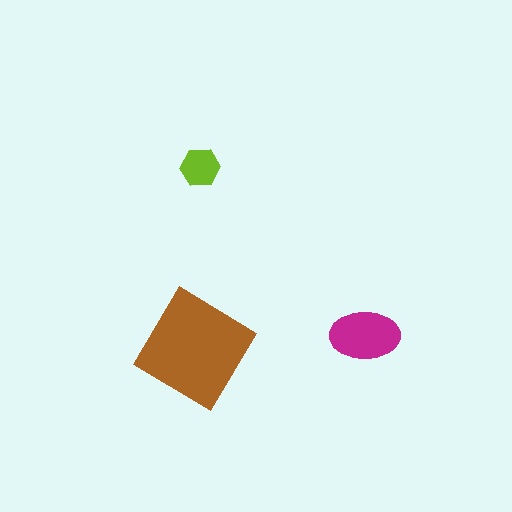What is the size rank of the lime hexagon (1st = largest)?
3rd.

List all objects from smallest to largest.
The lime hexagon, the magenta ellipse, the brown diamond.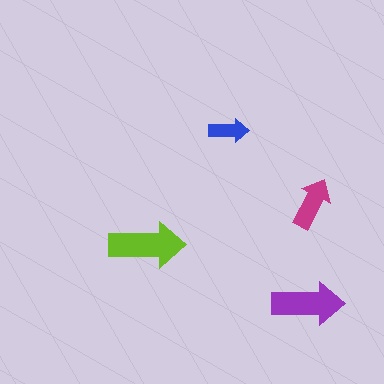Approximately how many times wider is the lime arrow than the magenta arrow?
About 1.5 times wider.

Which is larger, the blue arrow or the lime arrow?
The lime one.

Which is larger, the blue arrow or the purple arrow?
The purple one.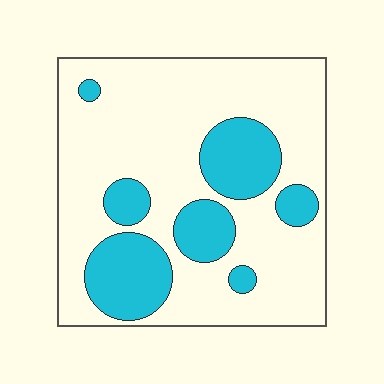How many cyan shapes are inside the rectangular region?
7.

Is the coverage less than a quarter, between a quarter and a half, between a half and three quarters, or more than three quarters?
Between a quarter and a half.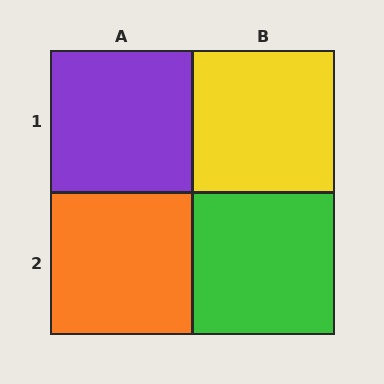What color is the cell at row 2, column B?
Green.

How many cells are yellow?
1 cell is yellow.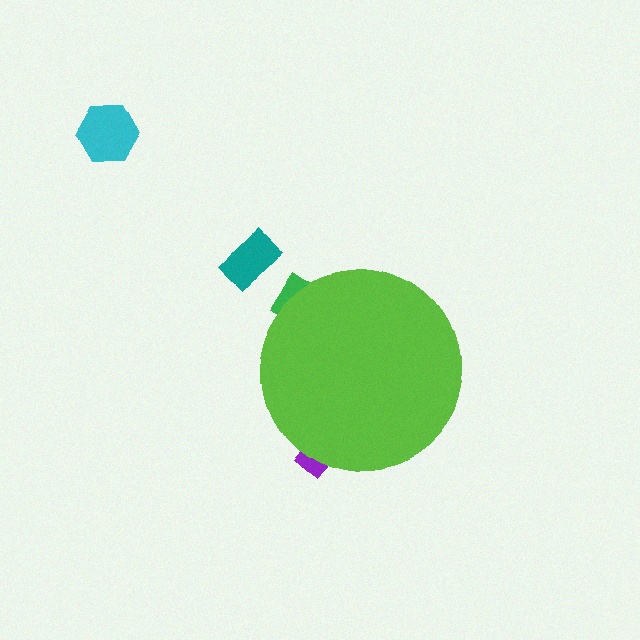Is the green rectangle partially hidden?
Yes, the green rectangle is partially hidden behind the lime circle.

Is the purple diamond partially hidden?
Yes, the purple diamond is partially hidden behind the lime circle.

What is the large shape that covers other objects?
A lime circle.